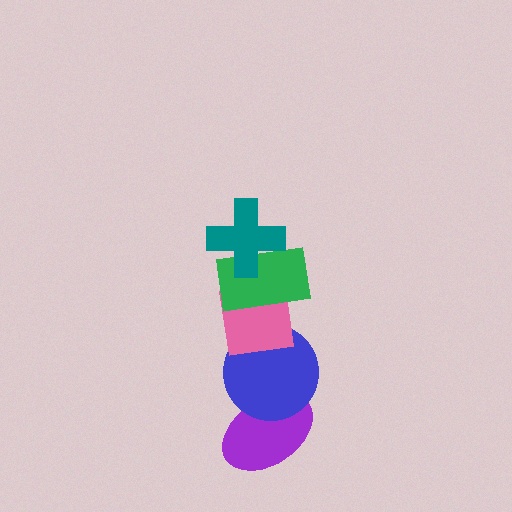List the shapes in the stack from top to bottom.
From top to bottom: the teal cross, the green rectangle, the pink square, the blue circle, the purple ellipse.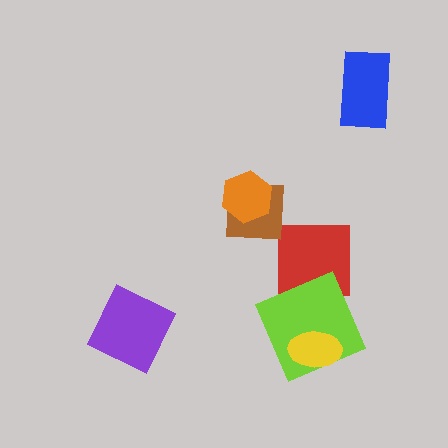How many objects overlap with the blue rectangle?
0 objects overlap with the blue rectangle.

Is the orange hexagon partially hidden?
No, no other shape covers it.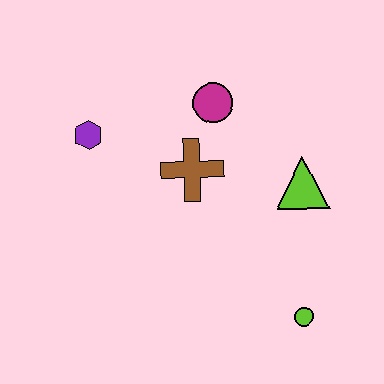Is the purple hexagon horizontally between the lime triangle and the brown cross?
No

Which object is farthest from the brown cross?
The lime circle is farthest from the brown cross.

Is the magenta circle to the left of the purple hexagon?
No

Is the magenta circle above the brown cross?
Yes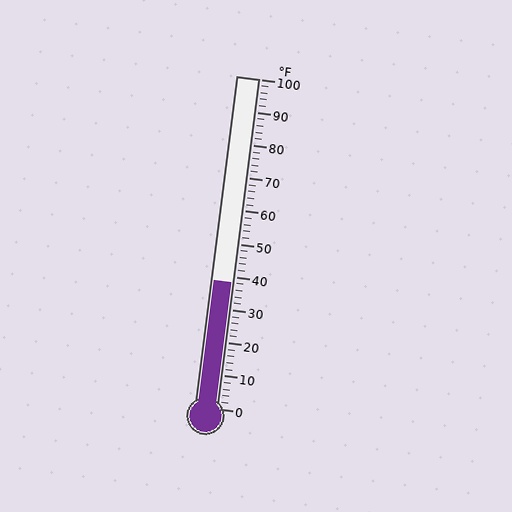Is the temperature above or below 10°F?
The temperature is above 10°F.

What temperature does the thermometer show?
The thermometer shows approximately 38°F.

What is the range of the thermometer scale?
The thermometer scale ranges from 0°F to 100°F.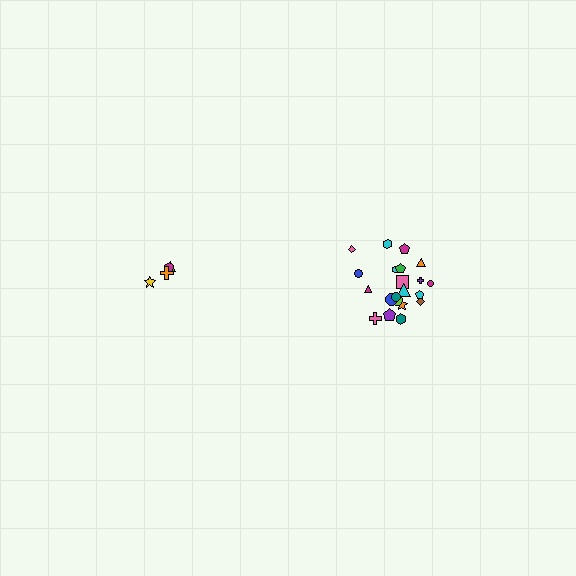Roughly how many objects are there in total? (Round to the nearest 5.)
Roughly 25 objects in total.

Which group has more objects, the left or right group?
The right group.